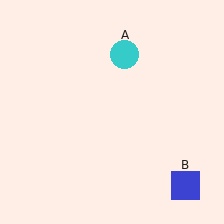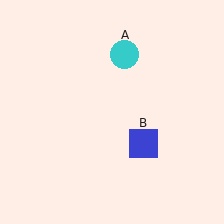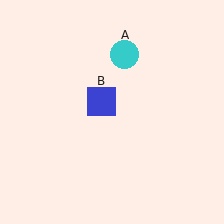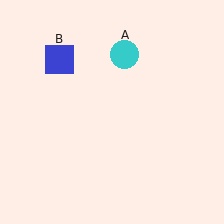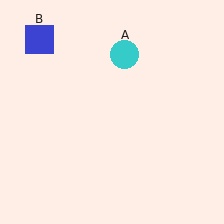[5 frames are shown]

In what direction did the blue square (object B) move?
The blue square (object B) moved up and to the left.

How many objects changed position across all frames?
1 object changed position: blue square (object B).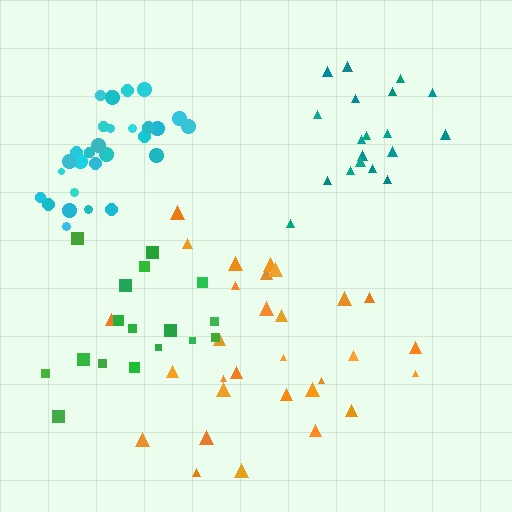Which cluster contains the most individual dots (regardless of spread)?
Orange (30).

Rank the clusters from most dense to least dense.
cyan, teal, orange, green.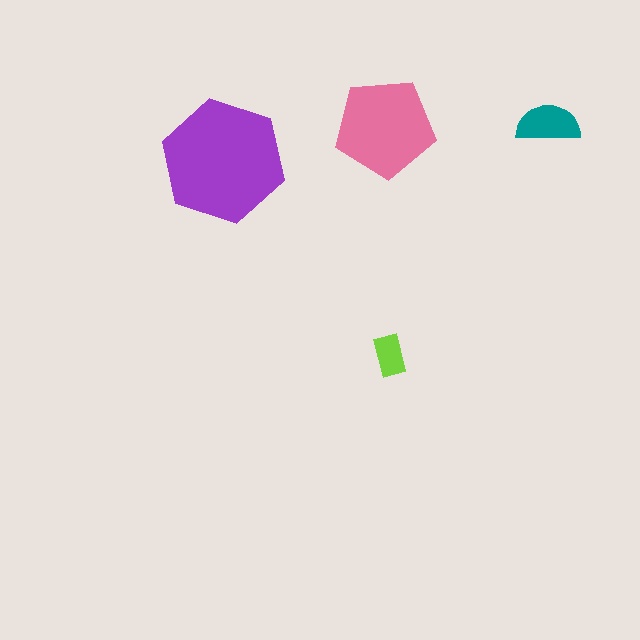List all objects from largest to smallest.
The purple hexagon, the pink pentagon, the teal semicircle, the lime rectangle.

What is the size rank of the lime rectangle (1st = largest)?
4th.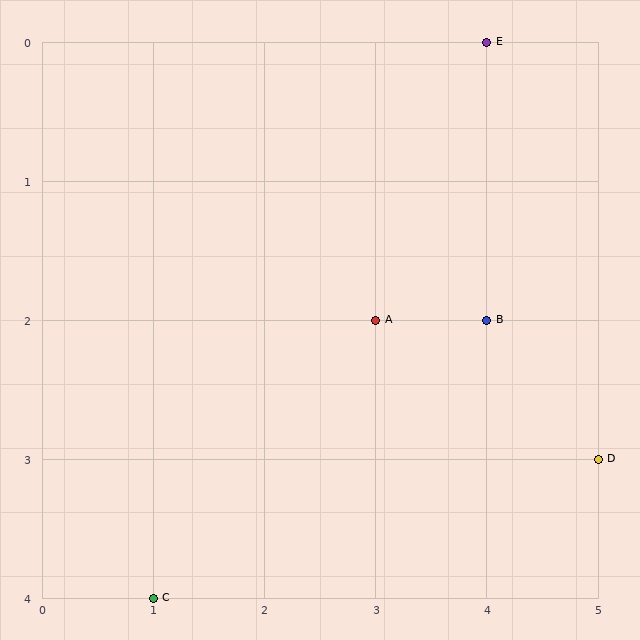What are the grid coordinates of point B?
Point B is at grid coordinates (4, 2).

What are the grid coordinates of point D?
Point D is at grid coordinates (5, 3).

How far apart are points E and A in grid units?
Points E and A are 1 column and 2 rows apart (about 2.2 grid units diagonally).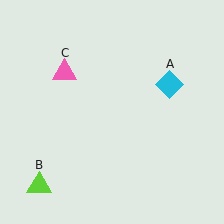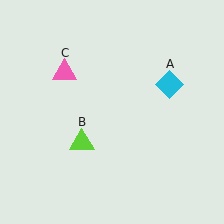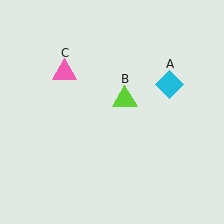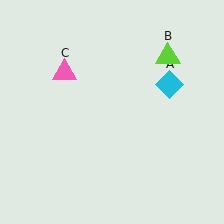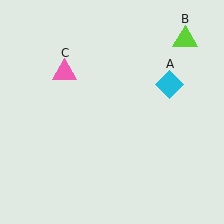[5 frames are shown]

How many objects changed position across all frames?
1 object changed position: lime triangle (object B).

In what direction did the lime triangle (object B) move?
The lime triangle (object B) moved up and to the right.